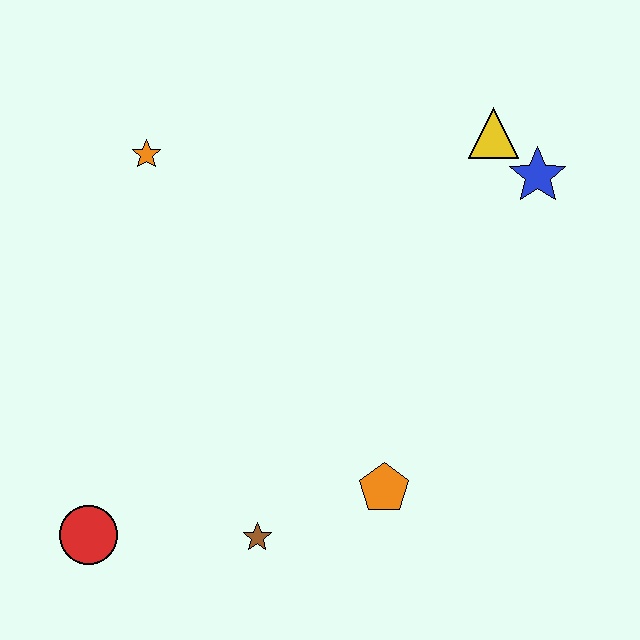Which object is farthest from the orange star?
The orange pentagon is farthest from the orange star.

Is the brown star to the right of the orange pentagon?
No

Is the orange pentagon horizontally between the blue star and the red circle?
Yes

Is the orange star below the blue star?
No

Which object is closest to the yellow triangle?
The blue star is closest to the yellow triangle.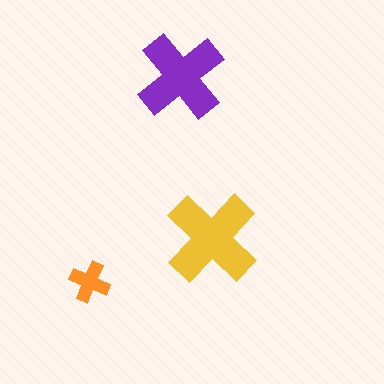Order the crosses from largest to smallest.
the yellow one, the purple one, the orange one.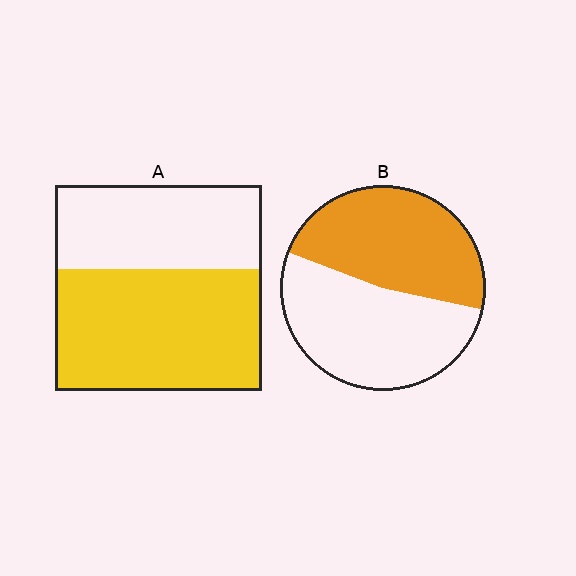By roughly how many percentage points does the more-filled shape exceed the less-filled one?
By roughly 10 percentage points (A over B).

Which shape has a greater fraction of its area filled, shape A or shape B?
Shape A.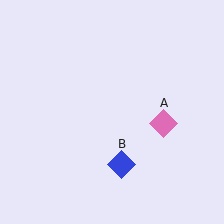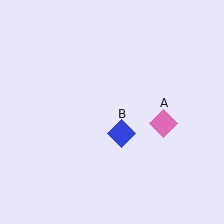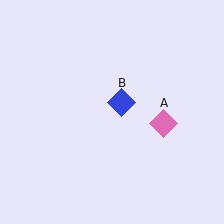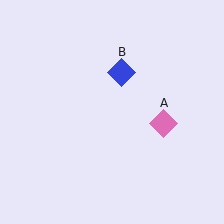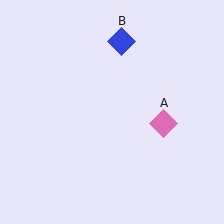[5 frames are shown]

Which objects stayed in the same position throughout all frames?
Pink diamond (object A) remained stationary.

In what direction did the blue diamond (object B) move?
The blue diamond (object B) moved up.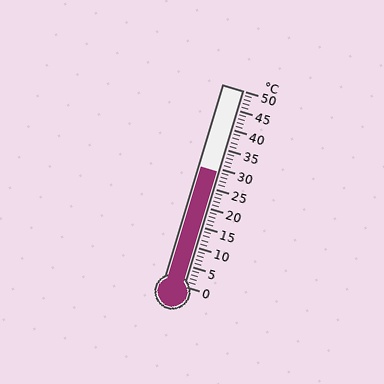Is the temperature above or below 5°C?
The temperature is above 5°C.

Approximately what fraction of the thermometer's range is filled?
The thermometer is filled to approximately 60% of its range.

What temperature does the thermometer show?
The thermometer shows approximately 29°C.